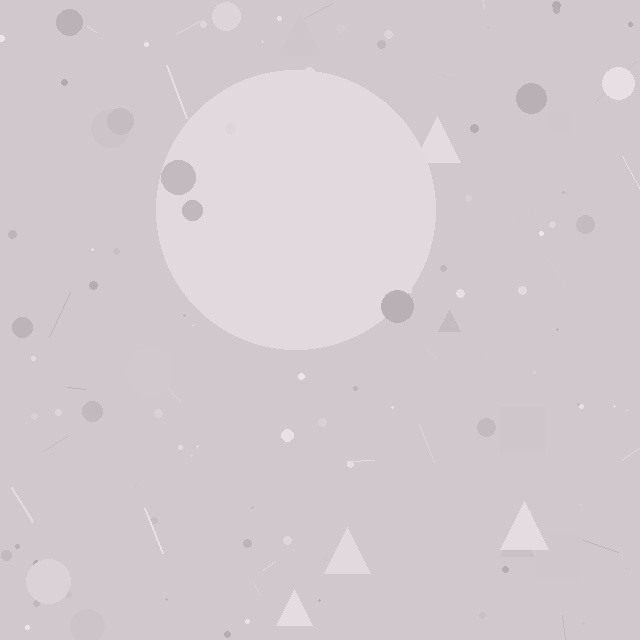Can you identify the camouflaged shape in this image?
The camouflaged shape is a circle.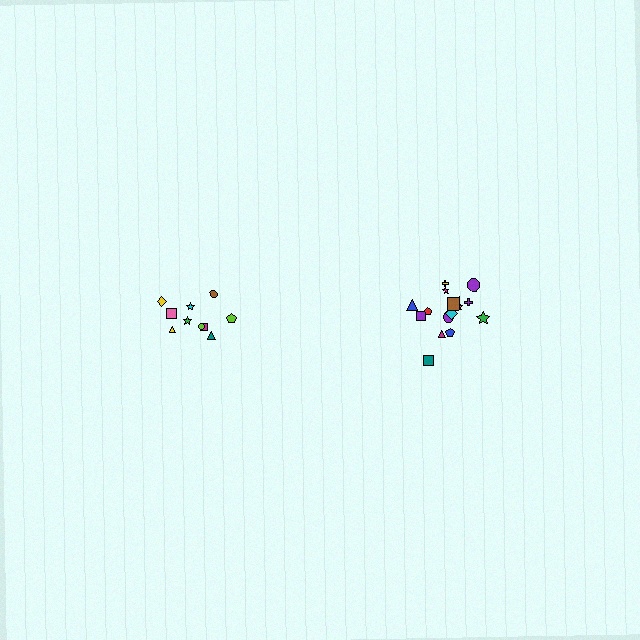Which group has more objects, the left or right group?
The right group.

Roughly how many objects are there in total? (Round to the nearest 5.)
Roughly 25 objects in total.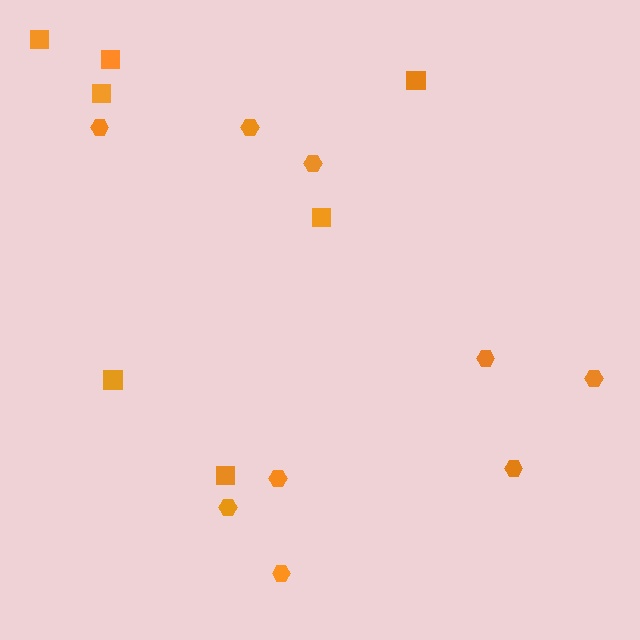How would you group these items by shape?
There are 2 groups: one group of squares (7) and one group of hexagons (9).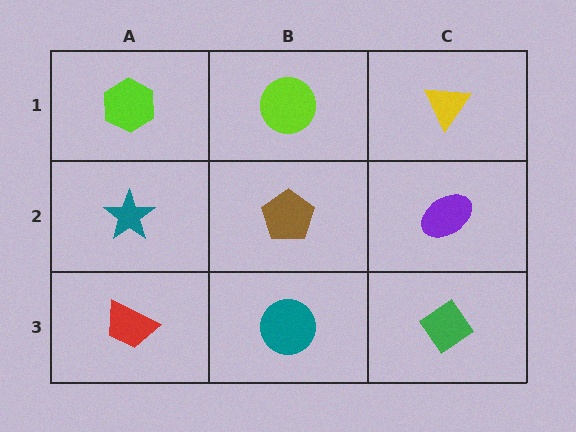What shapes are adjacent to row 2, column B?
A lime circle (row 1, column B), a teal circle (row 3, column B), a teal star (row 2, column A), a purple ellipse (row 2, column C).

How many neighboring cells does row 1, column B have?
3.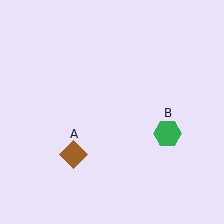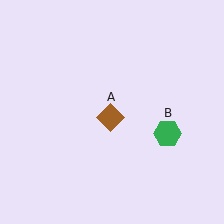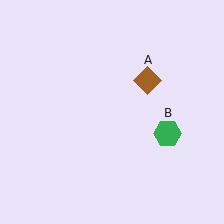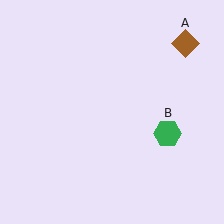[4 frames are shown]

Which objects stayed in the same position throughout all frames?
Green hexagon (object B) remained stationary.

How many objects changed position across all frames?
1 object changed position: brown diamond (object A).